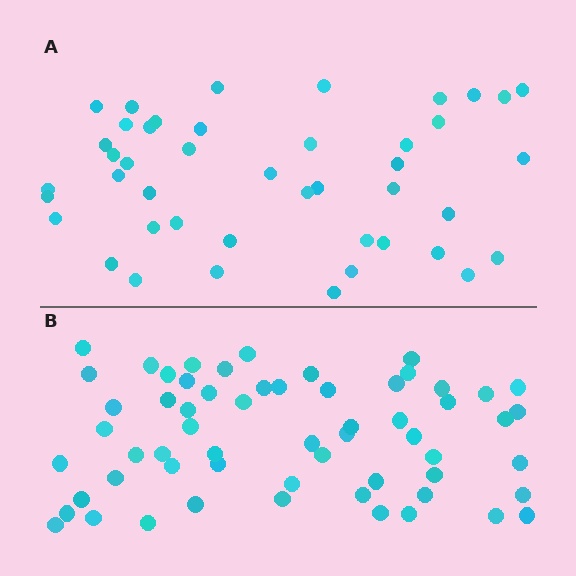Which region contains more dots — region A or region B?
Region B (the bottom region) has more dots.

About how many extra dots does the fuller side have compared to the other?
Region B has approximately 15 more dots than region A.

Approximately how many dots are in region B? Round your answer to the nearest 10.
About 60 dots.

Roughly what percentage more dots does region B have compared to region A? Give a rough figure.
About 35% more.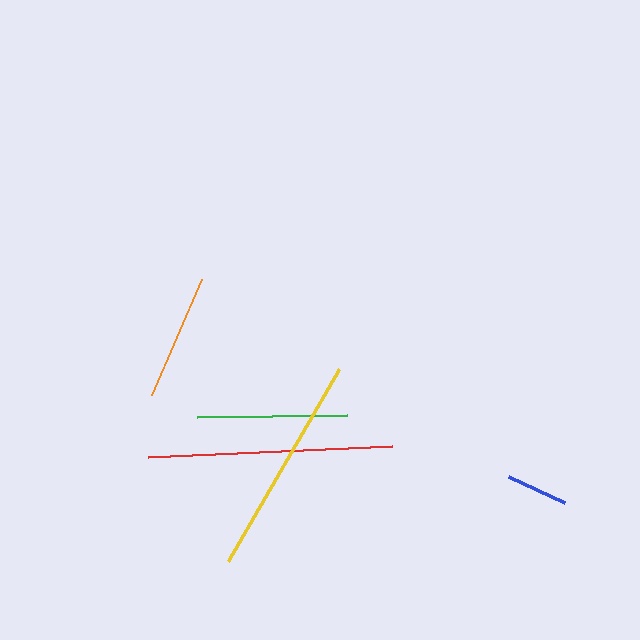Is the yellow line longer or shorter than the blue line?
The yellow line is longer than the blue line.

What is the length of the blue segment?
The blue segment is approximately 61 pixels long.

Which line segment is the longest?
The red line is the longest at approximately 244 pixels.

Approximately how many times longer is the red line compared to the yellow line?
The red line is approximately 1.1 times the length of the yellow line.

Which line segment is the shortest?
The blue line is the shortest at approximately 61 pixels.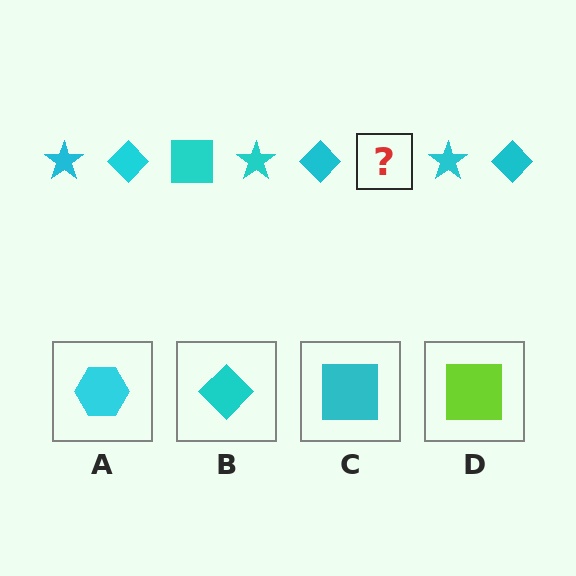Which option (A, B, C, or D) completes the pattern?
C.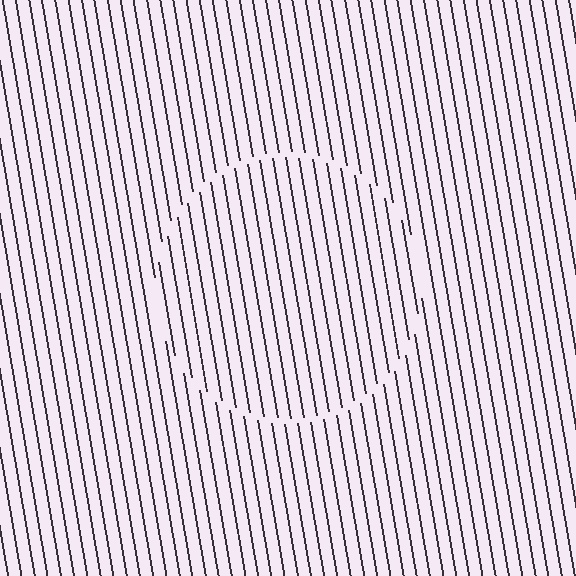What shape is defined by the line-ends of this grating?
An illusory circle. The interior of the shape contains the same grating, shifted by half a period — the contour is defined by the phase discontinuity where line-ends from the inner and outer gratings abut.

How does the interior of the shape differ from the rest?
The interior of the shape contains the same grating, shifted by half a period — the contour is defined by the phase discontinuity where line-ends from the inner and outer gratings abut.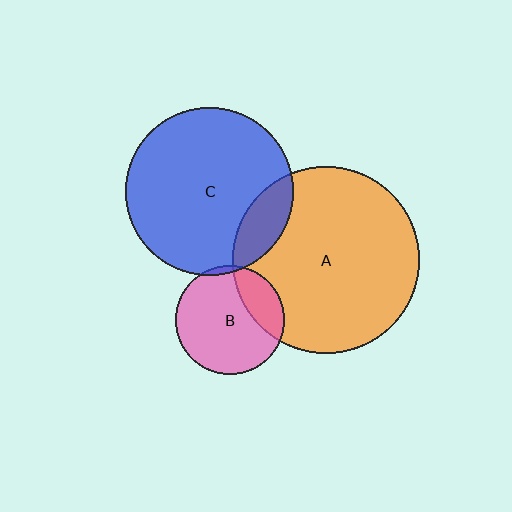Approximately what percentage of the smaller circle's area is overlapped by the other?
Approximately 5%.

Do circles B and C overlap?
Yes.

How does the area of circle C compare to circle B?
Approximately 2.3 times.